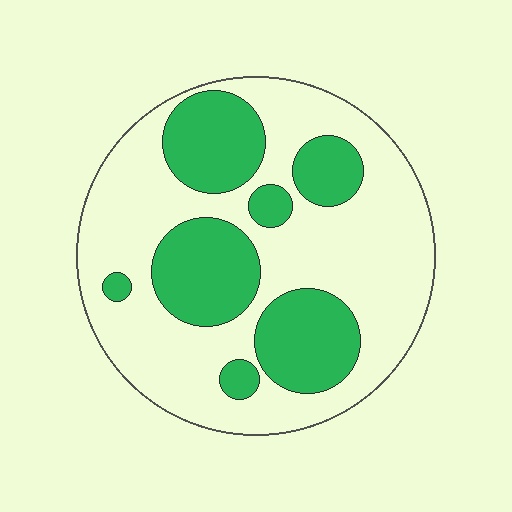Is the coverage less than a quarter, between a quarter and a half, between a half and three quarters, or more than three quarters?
Between a quarter and a half.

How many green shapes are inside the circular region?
7.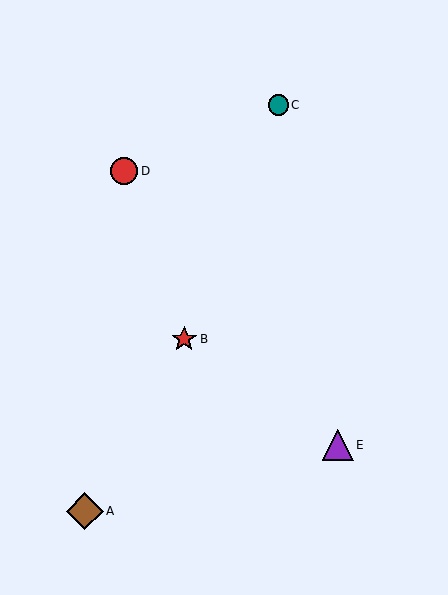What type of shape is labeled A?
Shape A is a brown diamond.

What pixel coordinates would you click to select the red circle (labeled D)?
Click at (124, 171) to select the red circle D.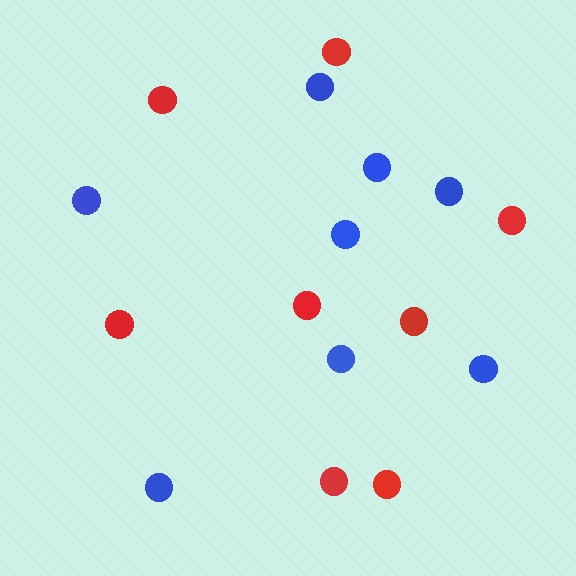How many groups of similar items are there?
There are 2 groups: one group of red circles (8) and one group of blue circles (8).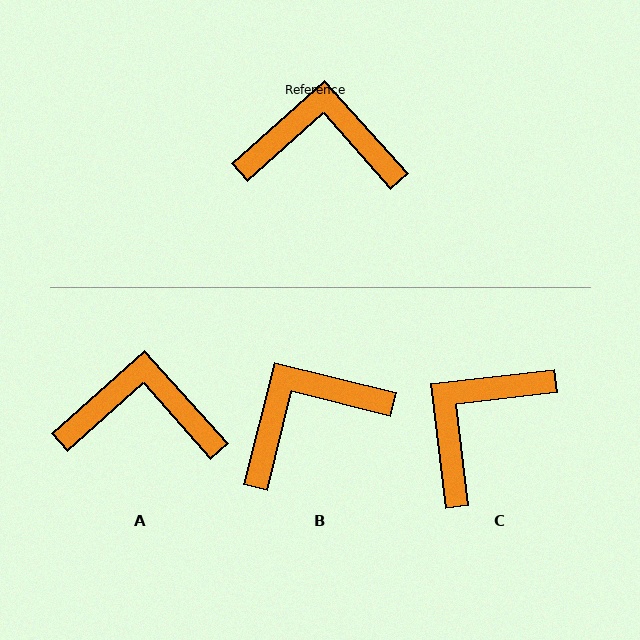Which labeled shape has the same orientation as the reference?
A.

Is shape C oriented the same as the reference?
No, it is off by about 55 degrees.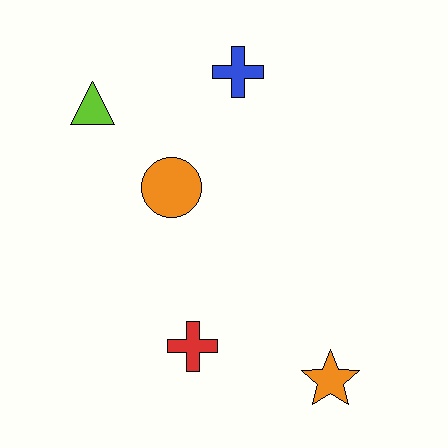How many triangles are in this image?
There is 1 triangle.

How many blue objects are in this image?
There is 1 blue object.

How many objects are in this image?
There are 5 objects.